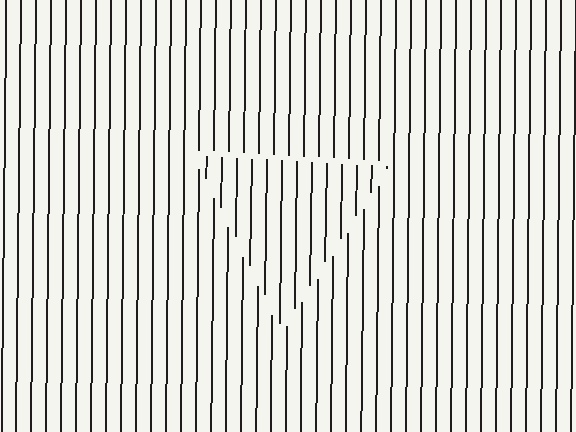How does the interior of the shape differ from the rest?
The interior of the shape contains the same grating, shifted by half a period — the contour is defined by the phase discontinuity where line-ends from the inner and outer gratings abut.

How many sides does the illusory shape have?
3 sides — the line-ends trace a triangle.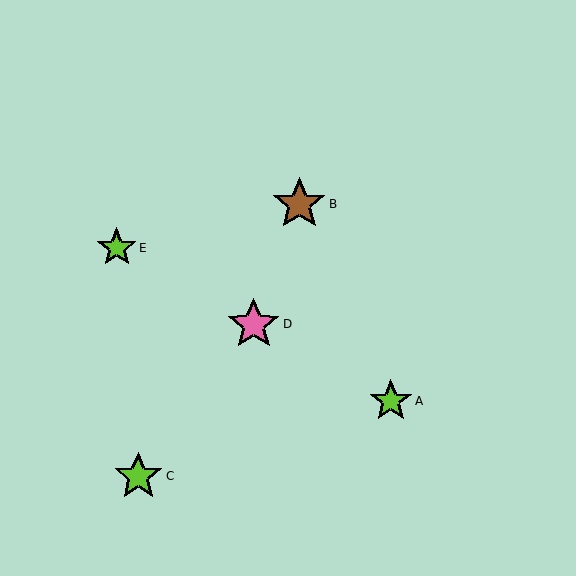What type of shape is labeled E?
Shape E is a lime star.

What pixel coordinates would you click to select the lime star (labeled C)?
Click at (138, 476) to select the lime star C.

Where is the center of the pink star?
The center of the pink star is at (254, 324).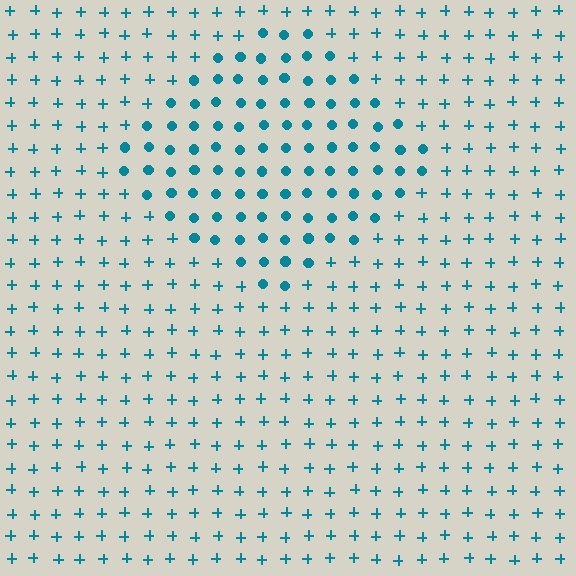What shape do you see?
I see a diamond.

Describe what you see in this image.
The image is filled with small teal elements arranged in a uniform grid. A diamond-shaped region contains circles, while the surrounding area contains plus signs. The boundary is defined purely by the change in element shape.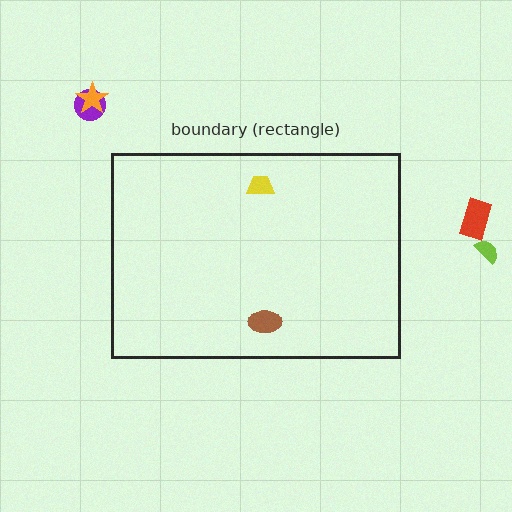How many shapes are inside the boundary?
2 inside, 4 outside.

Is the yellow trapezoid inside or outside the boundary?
Inside.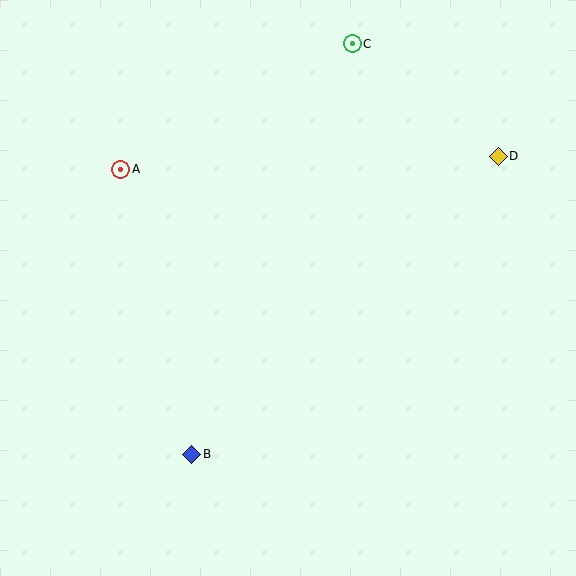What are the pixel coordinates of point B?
Point B is at (192, 454).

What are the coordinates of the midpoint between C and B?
The midpoint between C and B is at (272, 249).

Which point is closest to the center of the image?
Point B at (192, 454) is closest to the center.